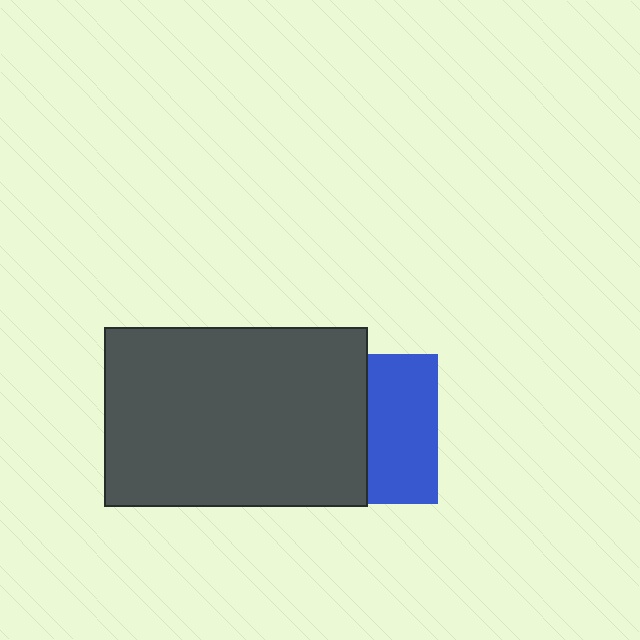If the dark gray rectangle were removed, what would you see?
You would see the complete blue square.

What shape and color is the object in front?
The object in front is a dark gray rectangle.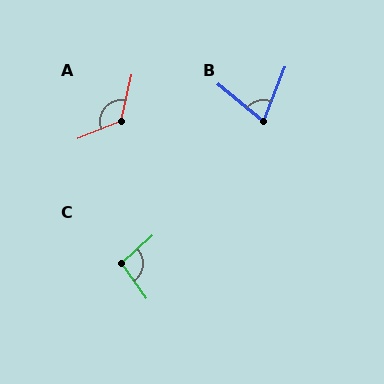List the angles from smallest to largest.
B (71°), C (96°), A (125°).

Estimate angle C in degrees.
Approximately 96 degrees.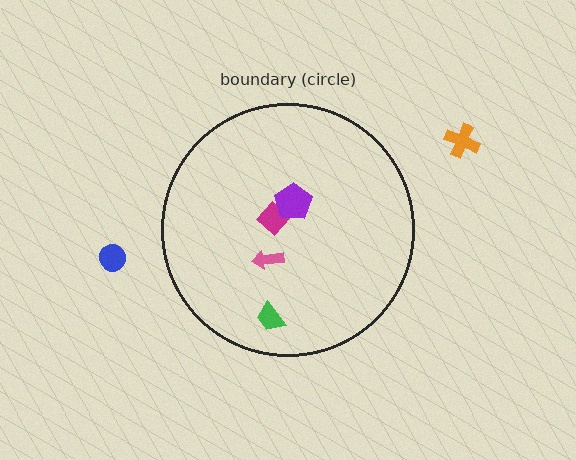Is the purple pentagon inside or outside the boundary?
Inside.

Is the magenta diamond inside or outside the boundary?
Inside.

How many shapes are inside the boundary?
4 inside, 2 outside.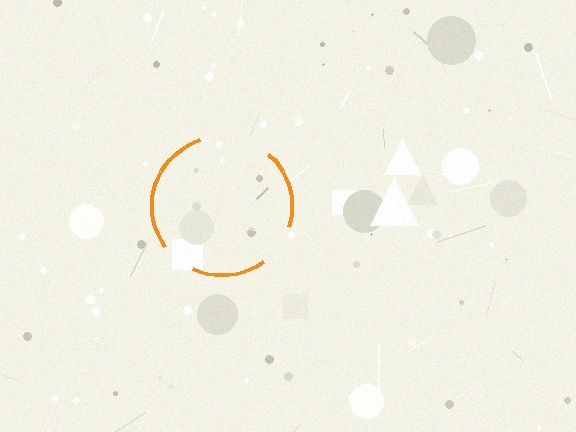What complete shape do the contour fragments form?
The contour fragments form a circle.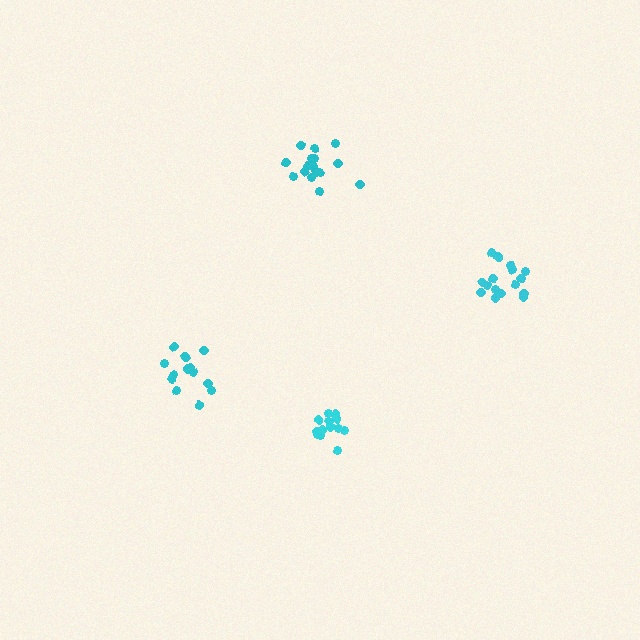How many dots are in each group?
Group 1: 13 dots, Group 2: 16 dots, Group 3: 16 dots, Group 4: 13 dots (58 total).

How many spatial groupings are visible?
There are 4 spatial groupings.